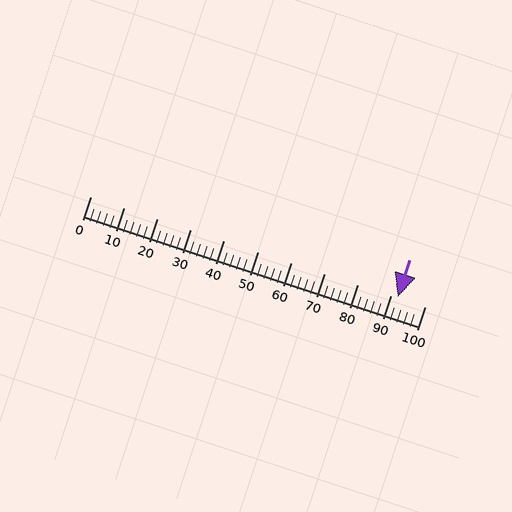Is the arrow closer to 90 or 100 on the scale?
The arrow is closer to 90.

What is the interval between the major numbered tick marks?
The major tick marks are spaced 10 units apart.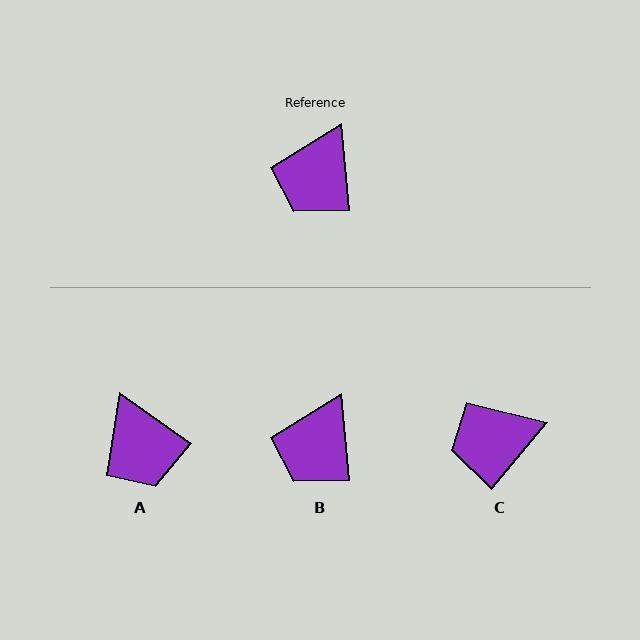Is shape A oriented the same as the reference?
No, it is off by about 49 degrees.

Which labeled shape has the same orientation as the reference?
B.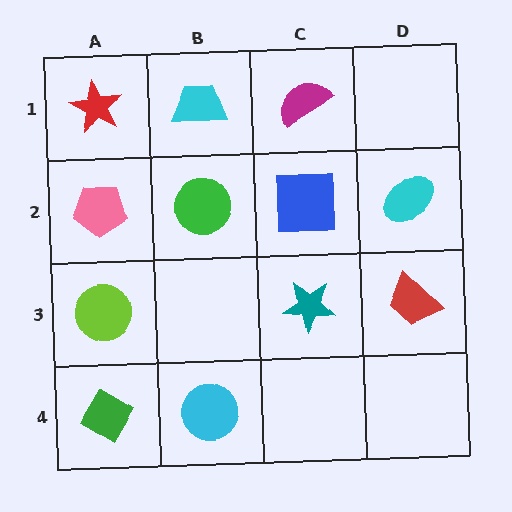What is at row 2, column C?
A blue square.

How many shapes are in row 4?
2 shapes.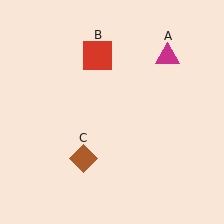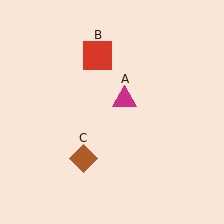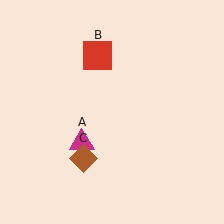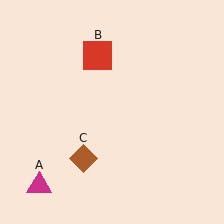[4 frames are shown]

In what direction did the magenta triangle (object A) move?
The magenta triangle (object A) moved down and to the left.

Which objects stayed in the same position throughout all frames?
Red square (object B) and brown diamond (object C) remained stationary.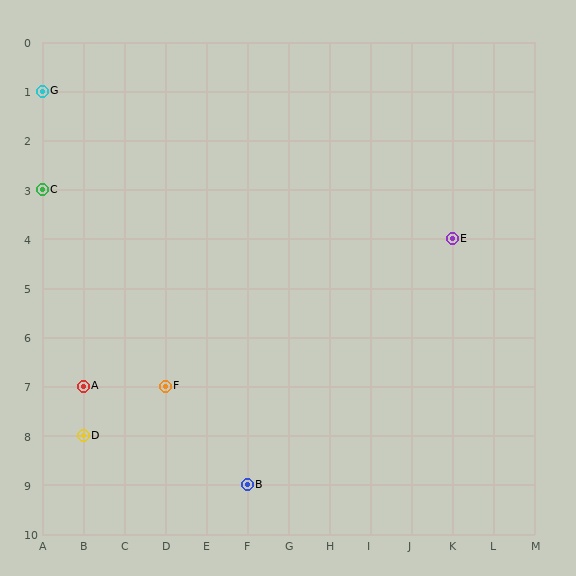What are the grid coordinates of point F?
Point F is at grid coordinates (D, 7).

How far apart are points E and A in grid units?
Points E and A are 9 columns and 3 rows apart (about 9.5 grid units diagonally).